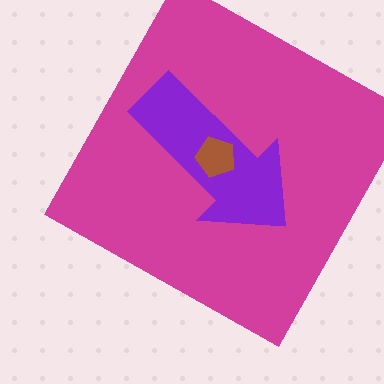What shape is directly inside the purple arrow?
The brown pentagon.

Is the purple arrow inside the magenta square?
Yes.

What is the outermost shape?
The magenta square.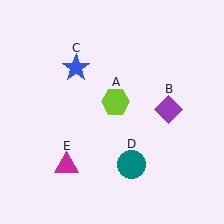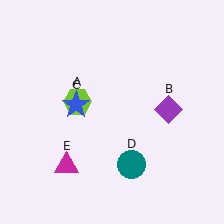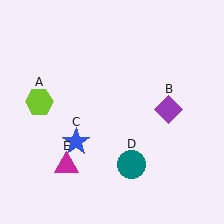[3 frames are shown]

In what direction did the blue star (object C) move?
The blue star (object C) moved down.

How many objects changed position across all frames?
2 objects changed position: lime hexagon (object A), blue star (object C).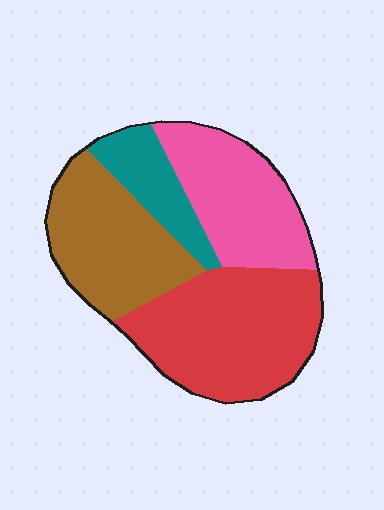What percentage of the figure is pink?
Pink covers about 25% of the figure.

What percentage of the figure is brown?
Brown takes up about one quarter (1/4) of the figure.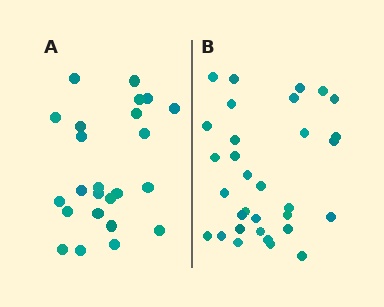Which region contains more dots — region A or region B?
Region B (the right region) has more dots.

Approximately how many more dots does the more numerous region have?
Region B has roughly 8 or so more dots than region A.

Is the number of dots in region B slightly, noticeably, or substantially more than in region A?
Region B has noticeably more, but not dramatically so. The ratio is roughly 1.3 to 1.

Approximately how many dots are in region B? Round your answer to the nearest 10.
About 30 dots. (The exact count is 32, which rounds to 30.)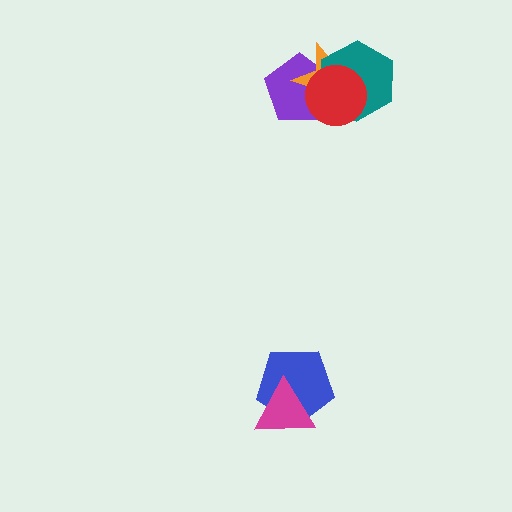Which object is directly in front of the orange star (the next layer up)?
The teal hexagon is directly in front of the orange star.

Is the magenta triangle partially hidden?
No, no other shape covers it.